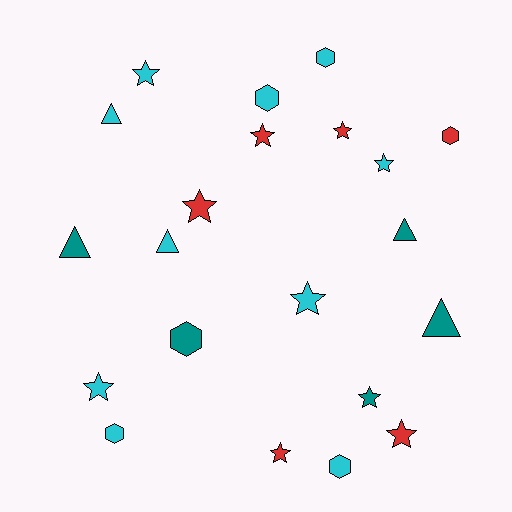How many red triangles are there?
There are no red triangles.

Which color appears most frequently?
Cyan, with 10 objects.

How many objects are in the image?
There are 21 objects.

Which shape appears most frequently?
Star, with 10 objects.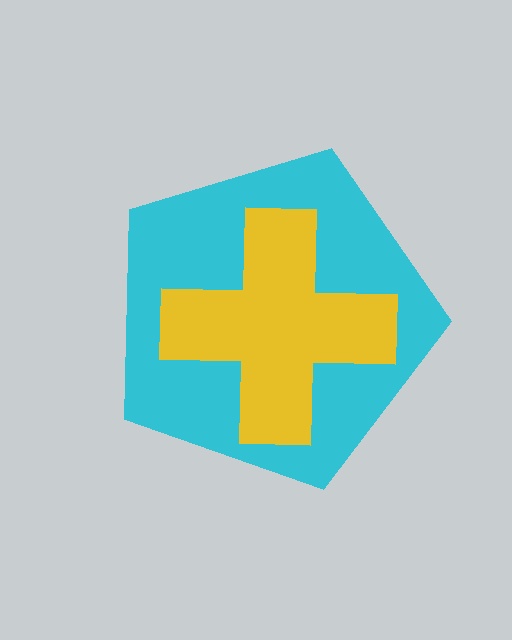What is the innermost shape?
The yellow cross.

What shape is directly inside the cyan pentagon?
The yellow cross.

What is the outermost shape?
The cyan pentagon.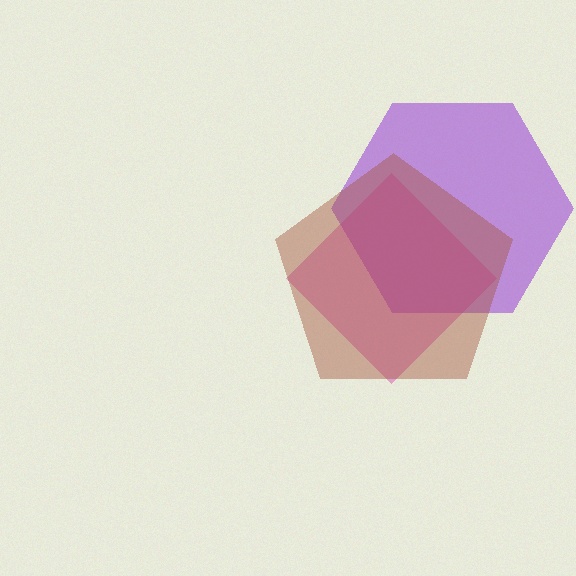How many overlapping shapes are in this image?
There are 3 overlapping shapes in the image.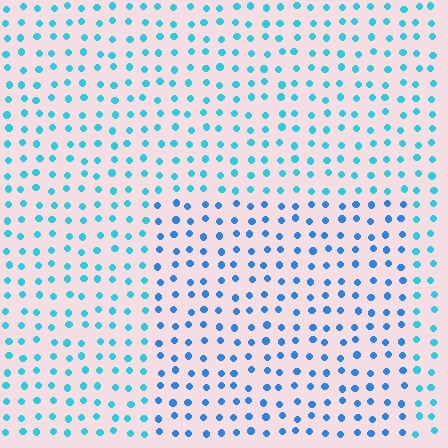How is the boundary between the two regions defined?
The boundary is defined purely by a slight shift in hue (about 25 degrees). Spacing, size, and orientation are identical on both sides.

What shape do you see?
I see a rectangle.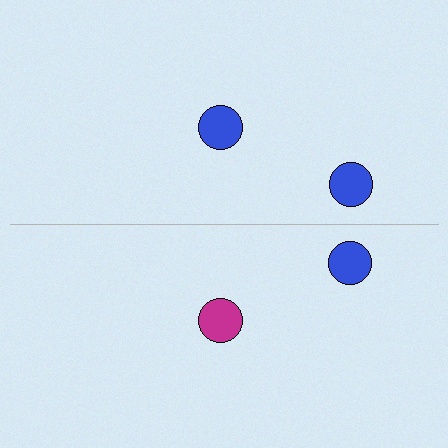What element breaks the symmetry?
The magenta circle on the bottom side breaks the symmetry — its mirror counterpart is blue.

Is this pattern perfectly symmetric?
No, the pattern is not perfectly symmetric. The magenta circle on the bottom side breaks the symmetry — its mirror counterpart is blue.